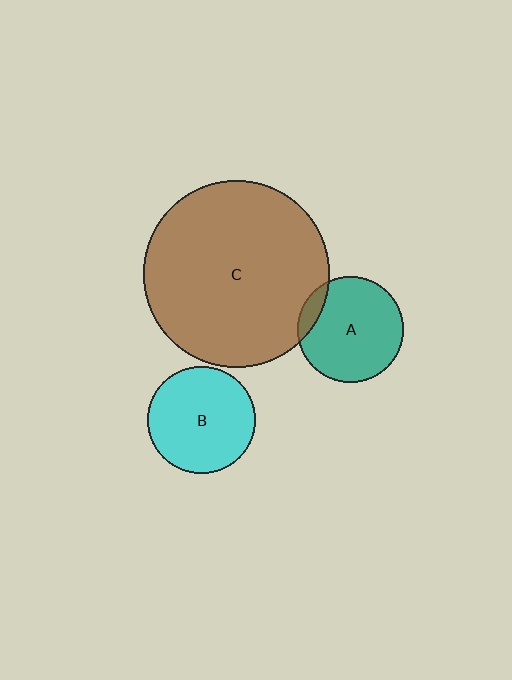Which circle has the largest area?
Circle C (brown).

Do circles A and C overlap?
Yes.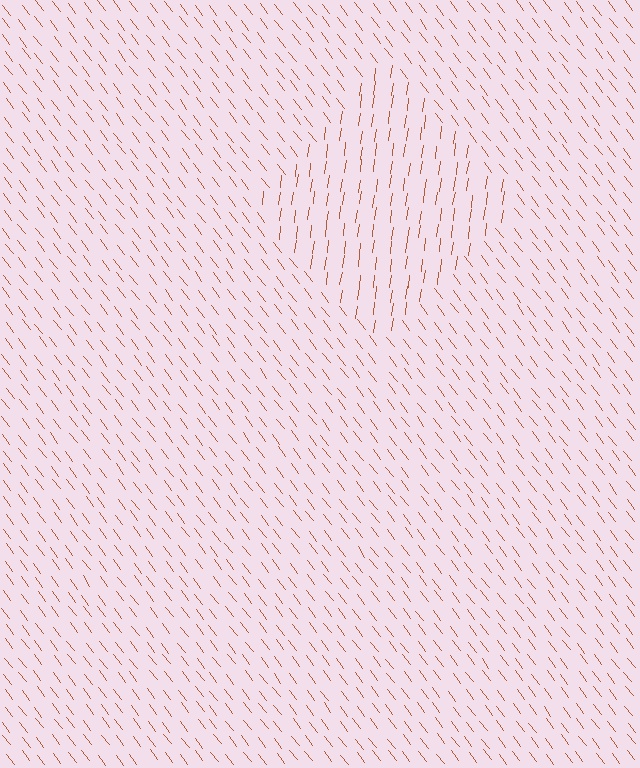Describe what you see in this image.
The image is filled with small brown line segments. A diamond region in the image has lines oriented differently from the surrounding lines, creating a visible texture boundary.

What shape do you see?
I see a diamond.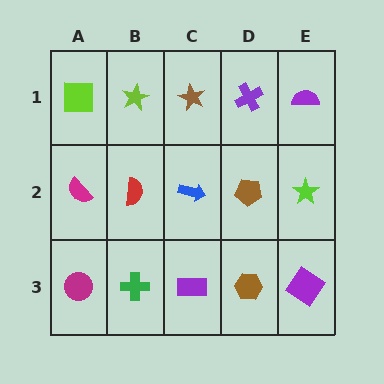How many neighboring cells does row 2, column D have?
4.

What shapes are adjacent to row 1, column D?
A brown pentagon (row 2, column D), a brown star (row 1, column C), a purple semicircle (row 1, column E).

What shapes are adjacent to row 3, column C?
A blue arrow (row 2, column C), a green cross (row 3, column B), a brown hexagon (row 3, column D).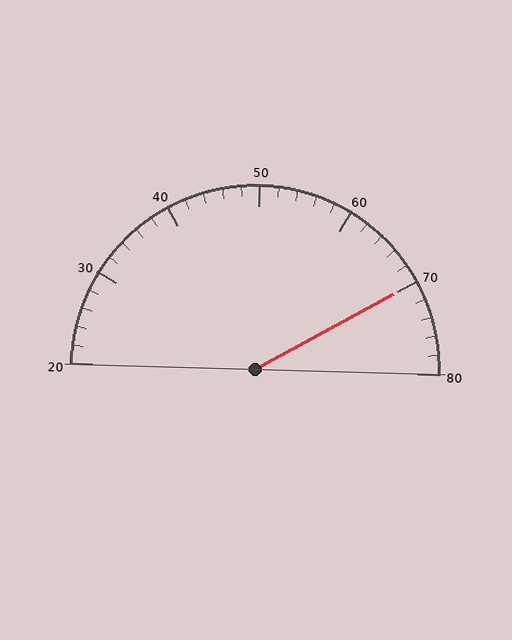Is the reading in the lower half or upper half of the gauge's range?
The reading is in the upper half of the range (20 to 80).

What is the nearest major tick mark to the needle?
The nearest major tick mark is 70.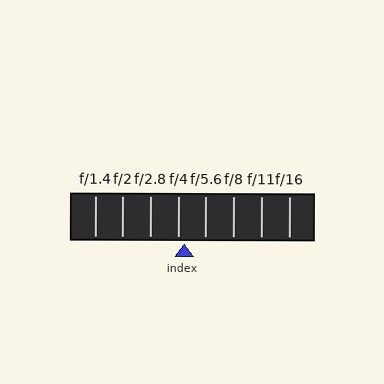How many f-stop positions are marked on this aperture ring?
There are 8 f-stop positions marked.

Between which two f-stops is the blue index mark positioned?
The index mark is between f/4 and f/5.6.